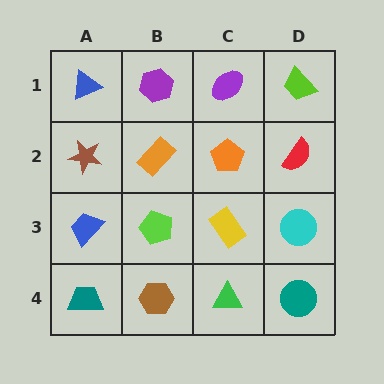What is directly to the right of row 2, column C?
A red semicircle.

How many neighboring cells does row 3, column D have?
3.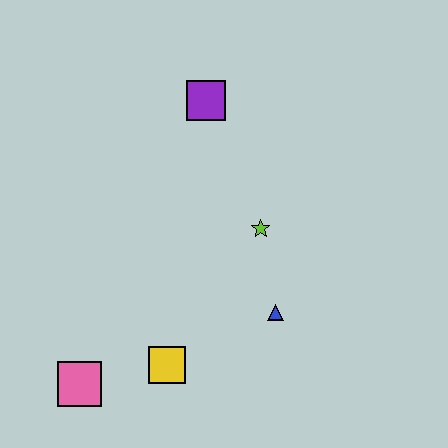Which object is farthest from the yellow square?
The purple square is farthest from the yellow square.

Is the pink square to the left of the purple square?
Yes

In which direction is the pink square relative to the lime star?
The pink square is to the left of the lime star.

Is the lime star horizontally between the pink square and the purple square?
No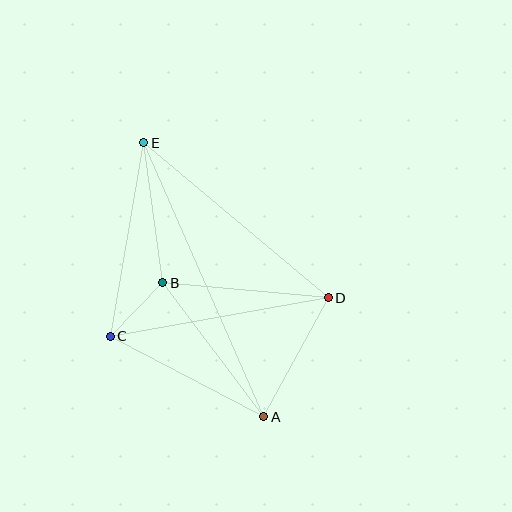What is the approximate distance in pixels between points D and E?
The distance between D and E is approximately 241 pixels.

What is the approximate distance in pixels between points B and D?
The distance between B and D is approximately 166 pixels.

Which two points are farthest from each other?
Points A and E are farthest from each other.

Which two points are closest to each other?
Points B and C are closest to each other.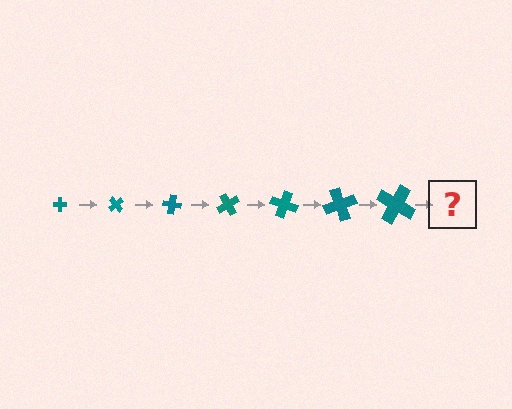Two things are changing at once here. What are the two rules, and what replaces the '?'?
The two rules are that the cross grows larger each step and it rotates 50 degrees each step. The '?' should be a cross, larger than the previous one and rotated 350 degrees from the start.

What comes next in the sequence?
The next element should be a cross, larger than the previous one and rotated 350 degrees from the start.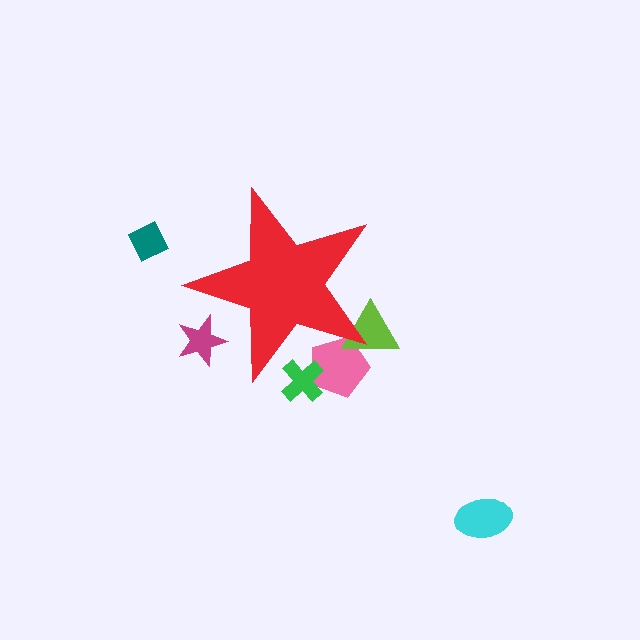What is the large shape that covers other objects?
A red star.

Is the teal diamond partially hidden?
No, the teal diamond is fully visible.